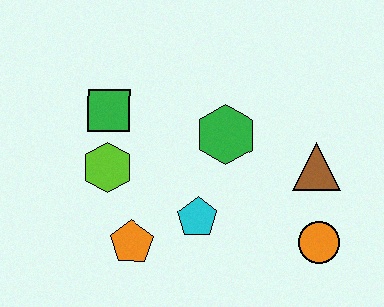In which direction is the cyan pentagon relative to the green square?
The cyan pentagon is below the green square.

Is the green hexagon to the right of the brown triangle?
No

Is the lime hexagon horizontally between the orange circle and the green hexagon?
No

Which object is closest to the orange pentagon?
The cyan pentagon is closest to the orange pentagon.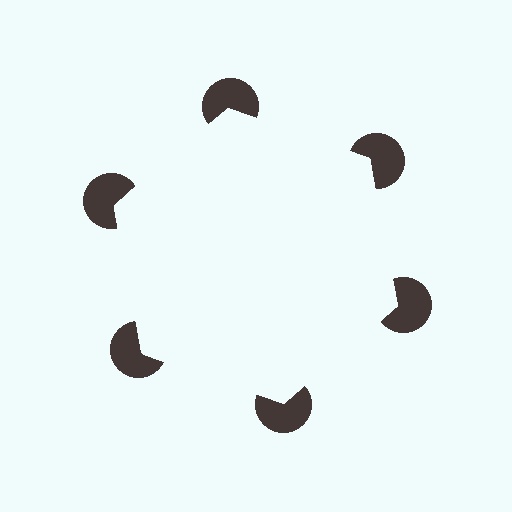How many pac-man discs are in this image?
There are 6 — one at each vertex of the illusory hexagon.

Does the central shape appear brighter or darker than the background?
It typically appears slightly brighter than the background, even though no actual brightness change is drawn.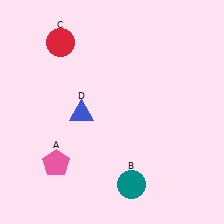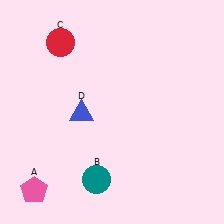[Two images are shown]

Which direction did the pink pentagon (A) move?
The pink pentagon (A) moved down.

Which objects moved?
The objects that moved are: the pink pentagon (A), the teal circle (B).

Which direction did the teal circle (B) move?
The teal circle (B) moved left.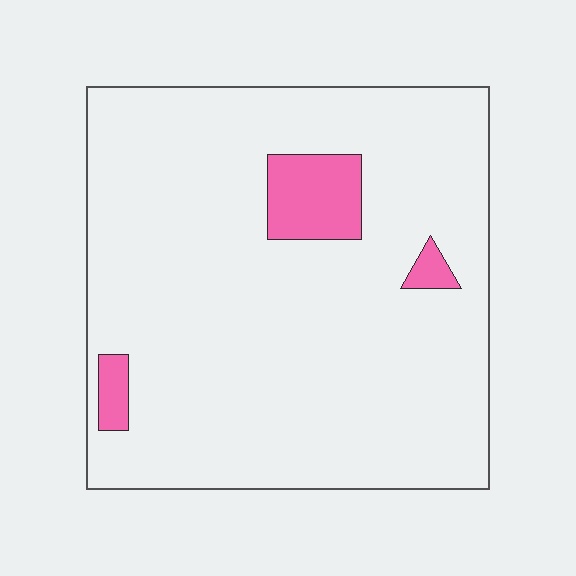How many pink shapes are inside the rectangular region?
3.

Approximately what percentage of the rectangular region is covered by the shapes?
Approximately 10%.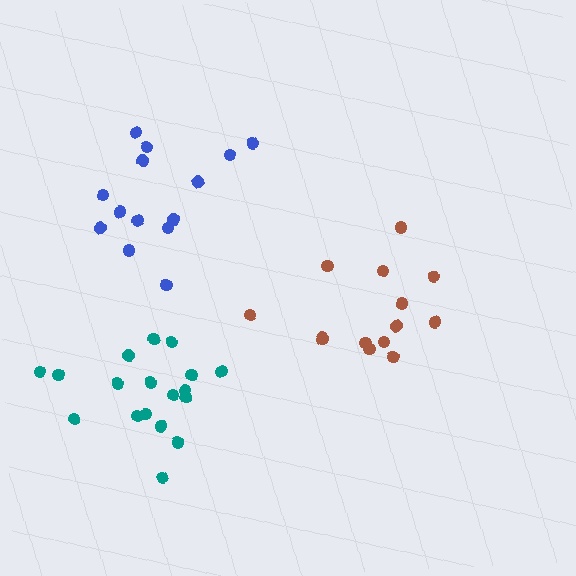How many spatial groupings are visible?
There are 3 spatial groupings.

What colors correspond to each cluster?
The clusters are colored: blue, teal, brown.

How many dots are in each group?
Group 1: 14 dots, Group 2: 18 dots, Group 3: 14 dots (46 total).